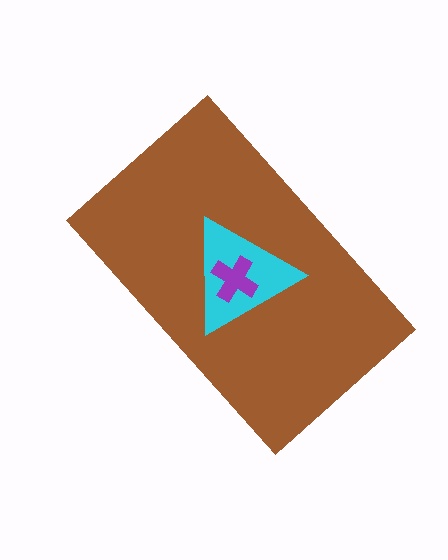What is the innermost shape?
The purple cross.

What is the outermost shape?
The brown rectangle.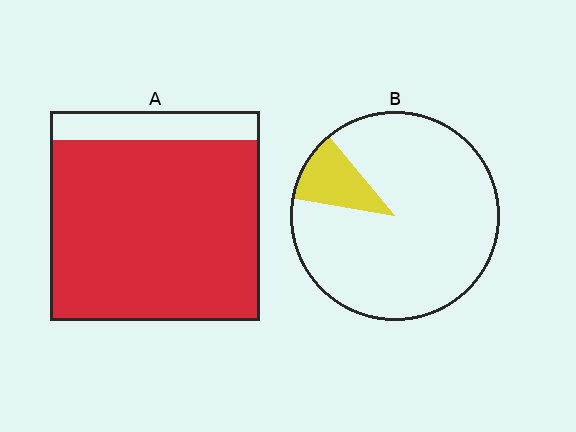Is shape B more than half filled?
No.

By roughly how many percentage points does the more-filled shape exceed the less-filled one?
By roughly 75 percentage points (A over B).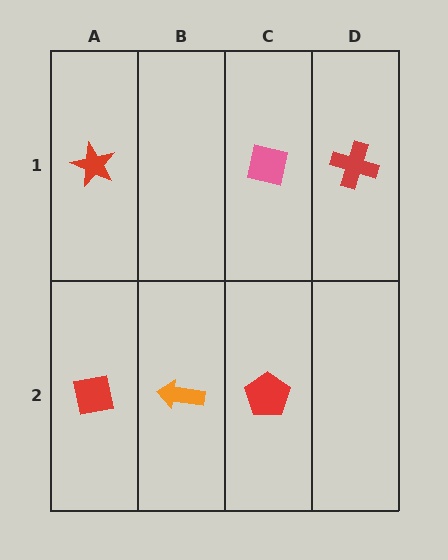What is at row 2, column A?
A red square.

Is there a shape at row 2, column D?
No, that cell is empty.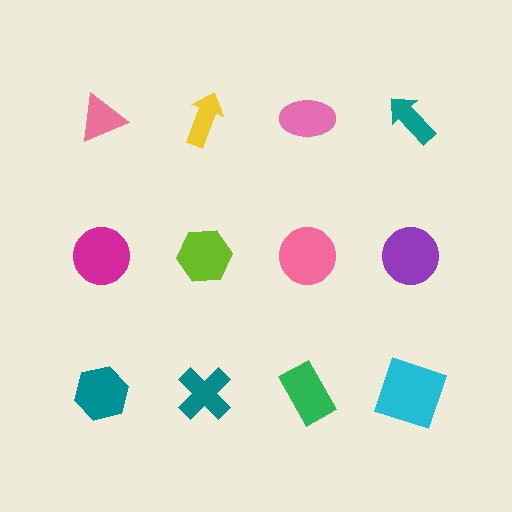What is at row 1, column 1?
A pink triangle.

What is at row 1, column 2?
A yellow arrow.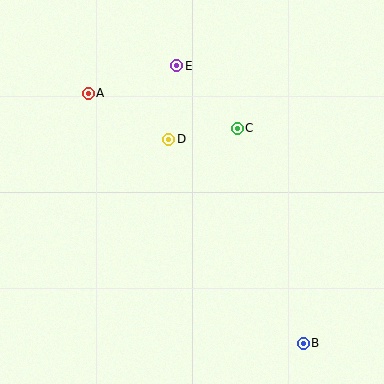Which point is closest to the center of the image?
Point D at (169, 139) is closest to the center.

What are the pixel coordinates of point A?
Point A is at (88, 93).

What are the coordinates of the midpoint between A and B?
The midpoint between A and B is at (196, 218).